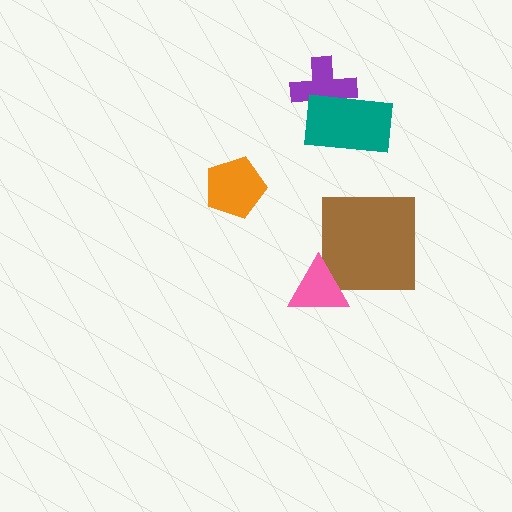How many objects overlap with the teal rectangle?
1 object overlaps with the teal rectangle.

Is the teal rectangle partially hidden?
No, no other shape covers it.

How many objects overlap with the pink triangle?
1 object overlaps with the pink triangle.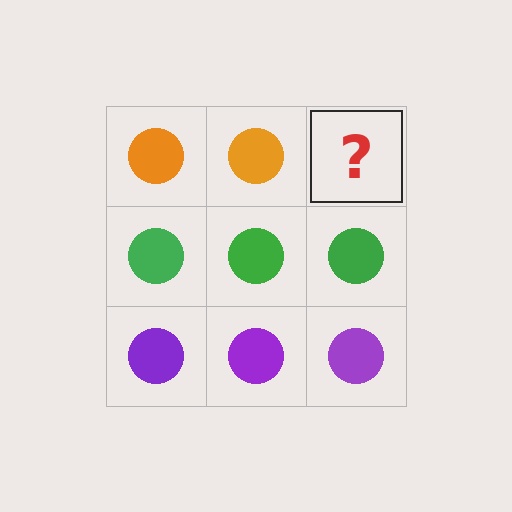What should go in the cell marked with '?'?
The missing cell should contain an orange circle.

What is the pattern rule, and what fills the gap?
The rule is that each row has a consistent color. The gap should be filled with an orange circle.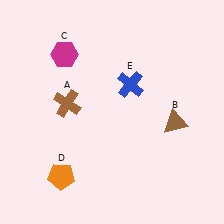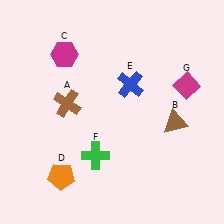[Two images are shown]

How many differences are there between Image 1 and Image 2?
There are 2 differences between the two images.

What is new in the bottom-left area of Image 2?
A green cross (F) was added in the bottom-left area of Image 2.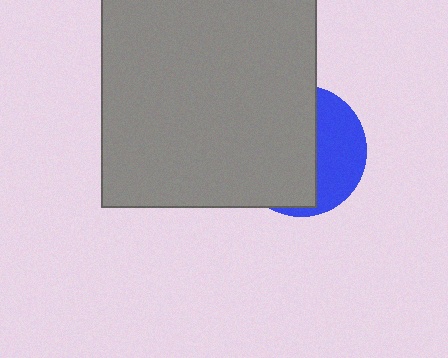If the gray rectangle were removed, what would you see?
You would see the complete blue circle.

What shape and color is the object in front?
The object in front is a gray rectangle.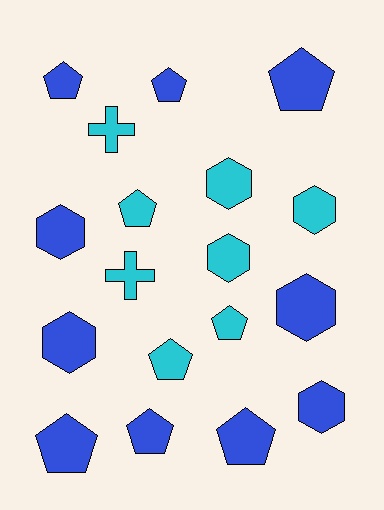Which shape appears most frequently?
Pentagon, with 9 objects.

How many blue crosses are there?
There are no blue crosses.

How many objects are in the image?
There are 18 objects.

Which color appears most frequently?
Blue, with 10 objects.